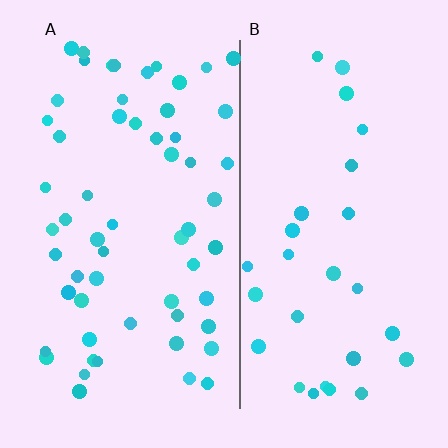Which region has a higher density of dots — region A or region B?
A (the left).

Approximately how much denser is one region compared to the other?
Approximately 2.1× — region A over region B.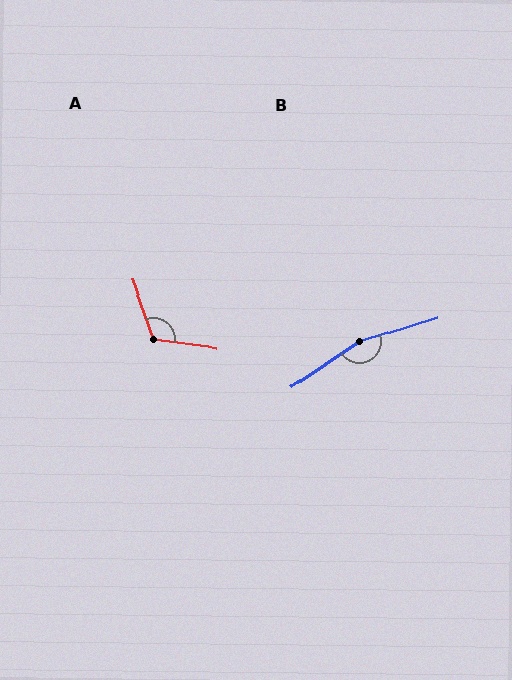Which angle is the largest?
B, at approximately 163 degrees.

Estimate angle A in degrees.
Approximately 117 degrees.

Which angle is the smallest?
A, at approximately 117 degrees.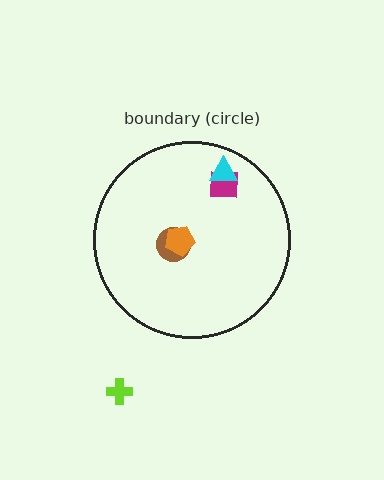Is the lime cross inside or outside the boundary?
Outside.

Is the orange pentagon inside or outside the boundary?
Inside.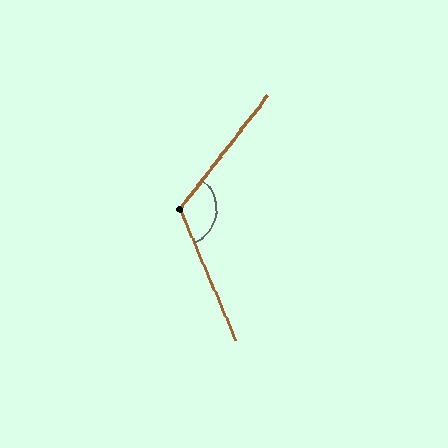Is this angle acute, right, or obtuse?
It is obtuse.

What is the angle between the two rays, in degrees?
Approximately 120 degrees.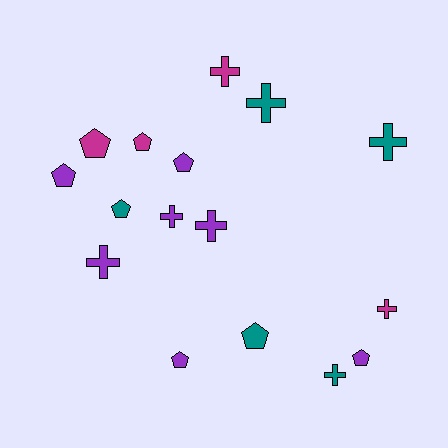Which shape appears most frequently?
Pentagon, with 8 objects.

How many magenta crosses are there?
There are 2 magenta crosses.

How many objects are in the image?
There are 16 objects.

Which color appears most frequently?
Purple, with 7 objects.